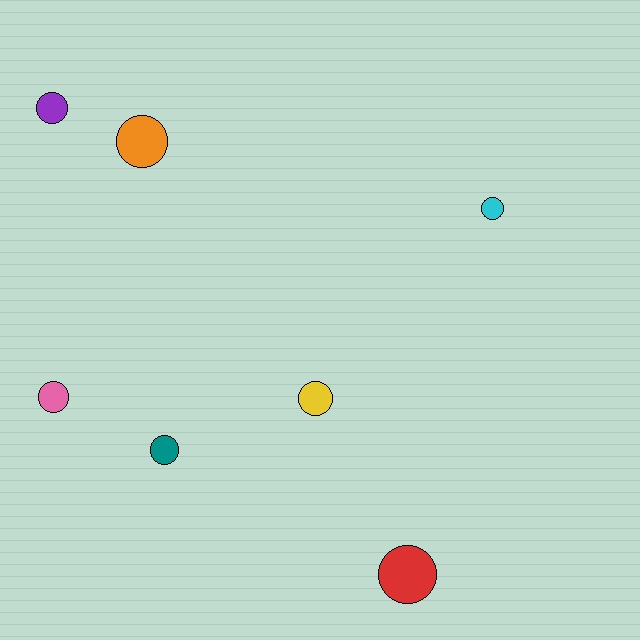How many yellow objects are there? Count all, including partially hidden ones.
There is 1 yellow object.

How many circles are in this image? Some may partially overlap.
There are 7 circles.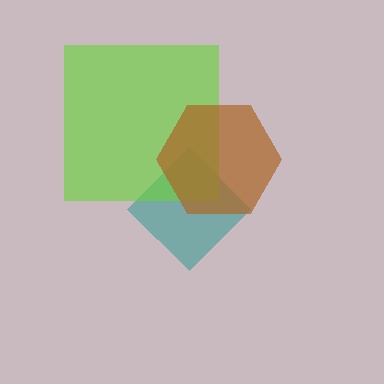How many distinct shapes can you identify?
There are 3 distinct shapes: a teal diamond, a lime square, a brown hexagon.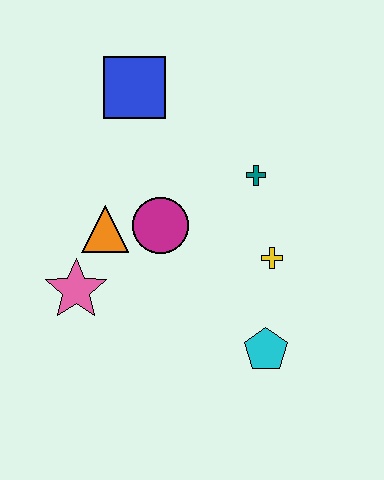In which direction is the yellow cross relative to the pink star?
The yellow cross is to the right of the pink star.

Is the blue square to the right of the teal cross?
No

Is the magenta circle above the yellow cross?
Yes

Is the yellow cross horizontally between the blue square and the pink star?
No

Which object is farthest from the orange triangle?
The cyan pentagon is farthest from the orange triangle.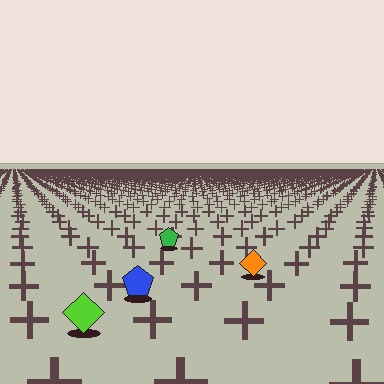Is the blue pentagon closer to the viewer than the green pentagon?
Yes. The blue pentagon is closer — you can tell from the texture gradient: the ground texture is coarser near it.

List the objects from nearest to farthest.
From nearest to farthest: the lime diamond, the blue pentagon, the orange diamond, the green pentagon.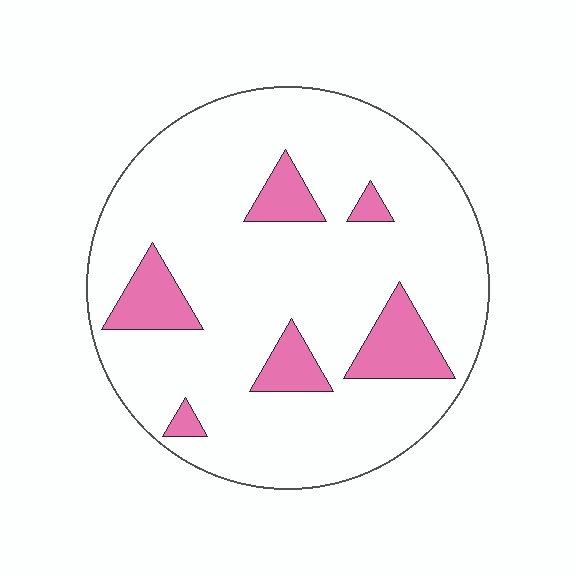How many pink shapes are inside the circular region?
6.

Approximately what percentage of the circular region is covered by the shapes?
Approximately 15%.